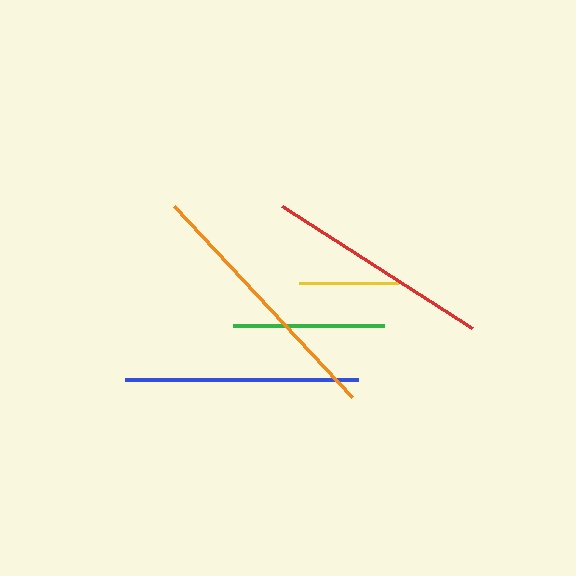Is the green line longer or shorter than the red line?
The red line is longer than the green line.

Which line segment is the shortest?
The yellow line is the shortest at approximately 99 pixels.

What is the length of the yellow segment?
The yellow segment is approximately 99 pixels long.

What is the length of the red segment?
The red segment is approximately 226 pixels long.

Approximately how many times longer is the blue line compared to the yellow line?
The blue line is approximately 2.3 times the length of the yellow line.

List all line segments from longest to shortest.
From longest to shortest: orange, blue, red, green, yellow.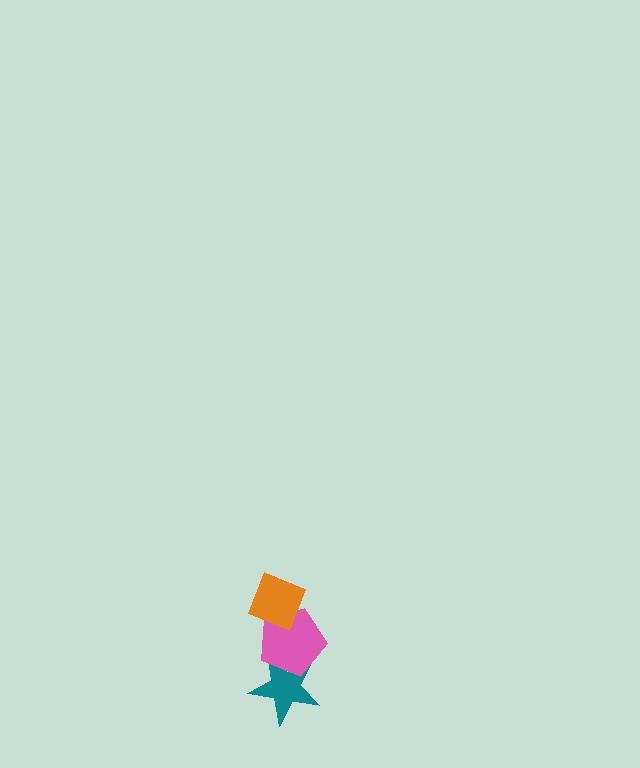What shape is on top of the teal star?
The pink pentagon is on top of the teal star.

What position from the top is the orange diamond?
The orange diamond is 1st from the top.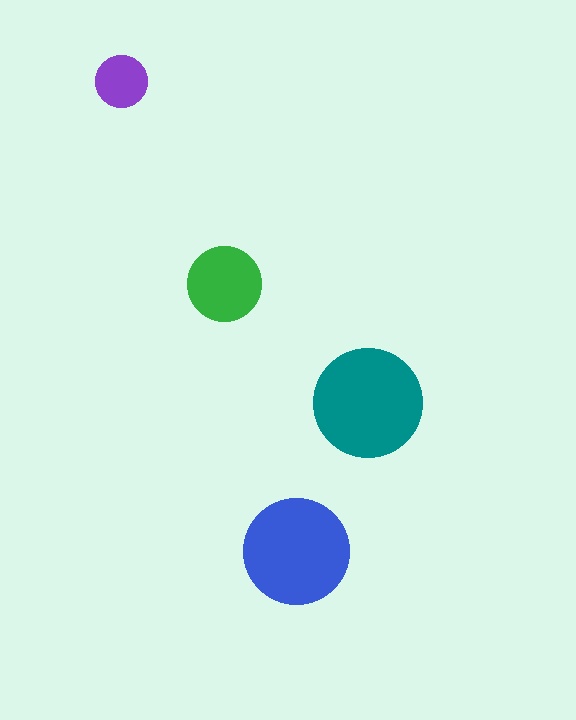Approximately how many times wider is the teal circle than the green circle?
About 1.5 times wider.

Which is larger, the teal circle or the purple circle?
The teal one.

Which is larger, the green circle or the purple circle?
The green one.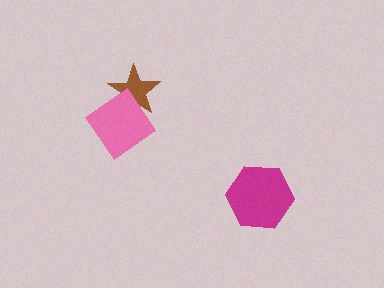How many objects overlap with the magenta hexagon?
0 objects overlap with the magenta hexagon.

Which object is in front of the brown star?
The pink diamond is in front of the brown star.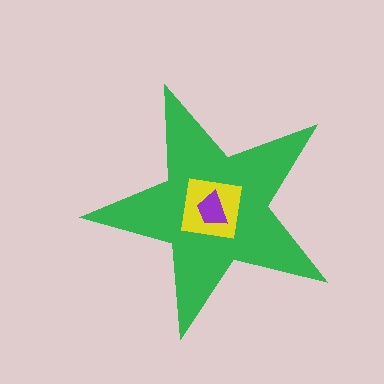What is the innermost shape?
The purple trapezoid.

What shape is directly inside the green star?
The yellow square.